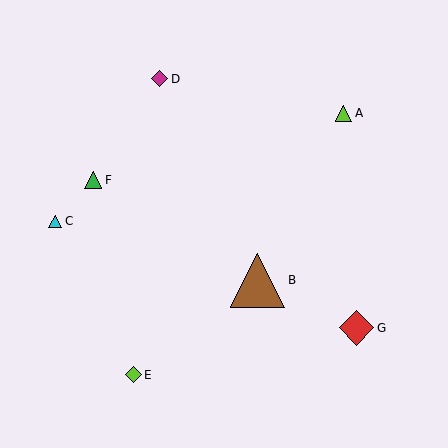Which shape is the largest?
The brown triangle (labeled B) is the largest.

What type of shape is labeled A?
Shape A is a lime triangle.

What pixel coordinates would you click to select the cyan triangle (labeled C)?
Click at (55, 221) to select the cyan triangle C.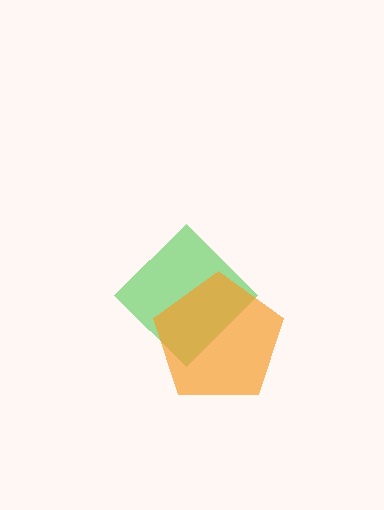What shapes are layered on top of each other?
The layered shapes are: a green diamond, an orange pentagon.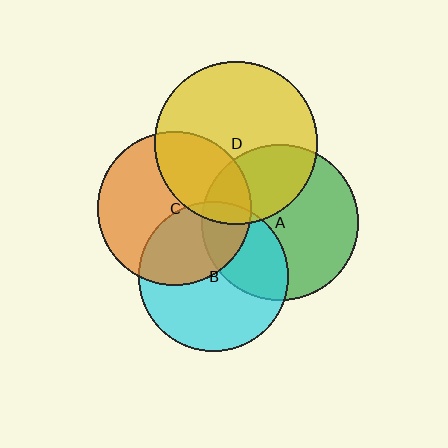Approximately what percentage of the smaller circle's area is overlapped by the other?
Approximately 5%.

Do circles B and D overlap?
Yes.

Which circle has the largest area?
Circle D (yellow).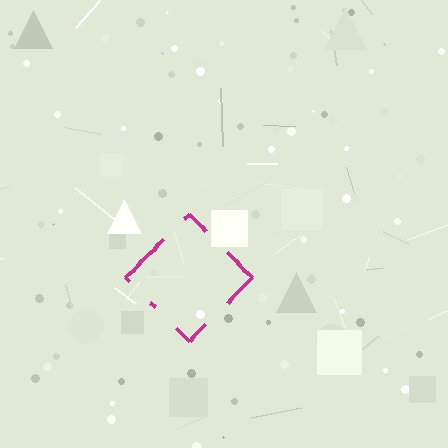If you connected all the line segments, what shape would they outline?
They would outline a diamond.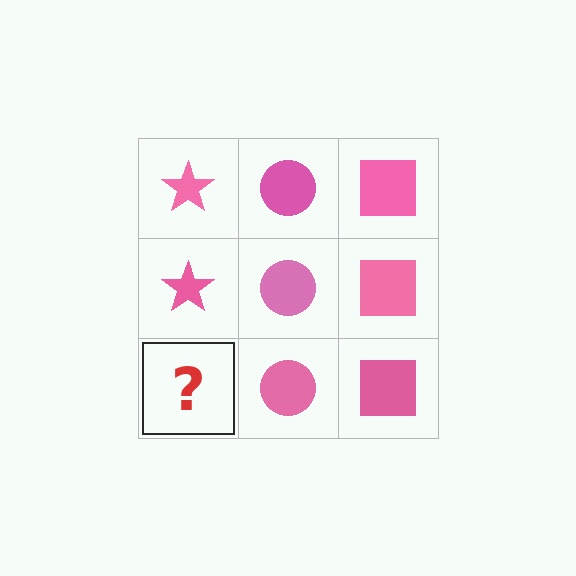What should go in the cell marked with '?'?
The missing cell should contain a pink star.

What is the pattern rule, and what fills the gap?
The rule is that each column has a consistent shape. The gap should be filled with a pink star.